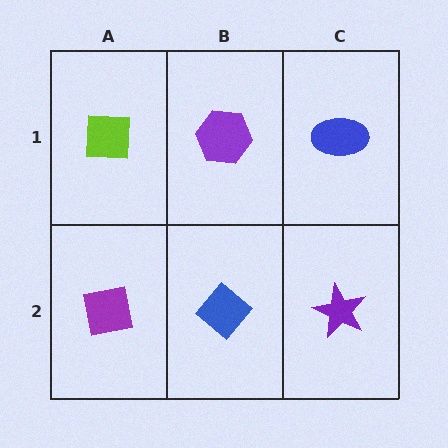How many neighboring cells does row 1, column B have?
3.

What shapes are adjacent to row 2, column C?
A blue ellipse (row 1, column C), a blue diamond (row 2, column B).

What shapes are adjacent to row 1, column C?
A purple star (row 2, column C), a purple hexagon (row 1, column B).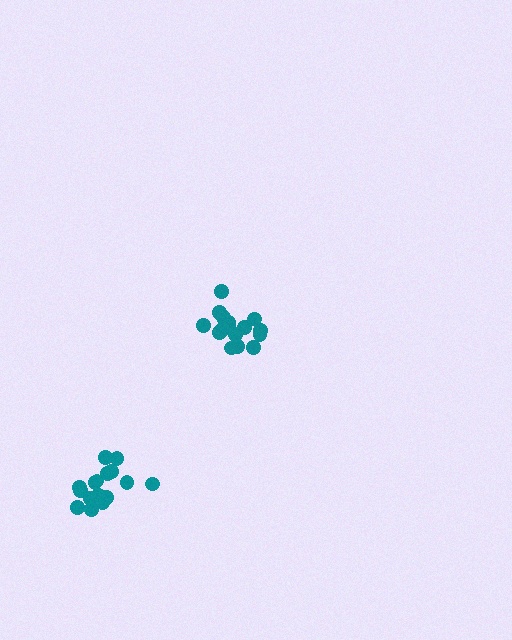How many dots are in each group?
Group 1: 16 dots, Group 2: 16 dots (32 total).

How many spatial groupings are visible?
There are 2 spatial groupings.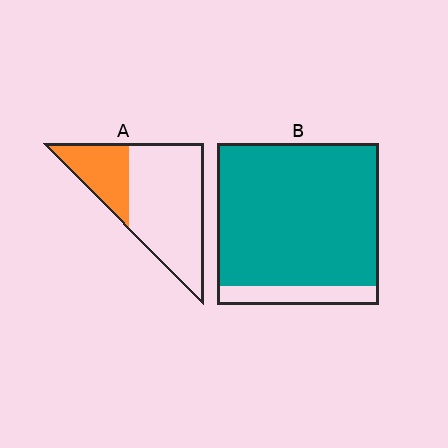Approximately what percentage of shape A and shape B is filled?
A is approximately 30% and B is approximately 90%.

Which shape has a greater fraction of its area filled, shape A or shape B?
Shape B.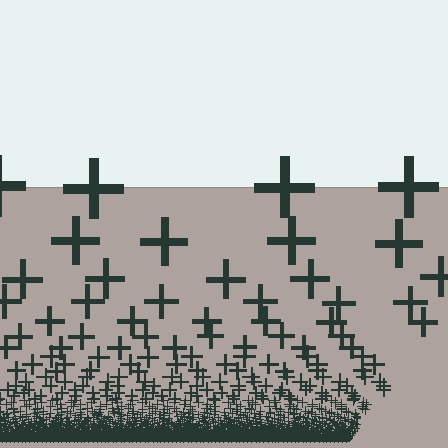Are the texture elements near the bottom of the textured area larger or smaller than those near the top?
Smaller. The gradient is inverted — elements near the bottom are smaller and denser.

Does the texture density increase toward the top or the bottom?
Density increases toward the bottom.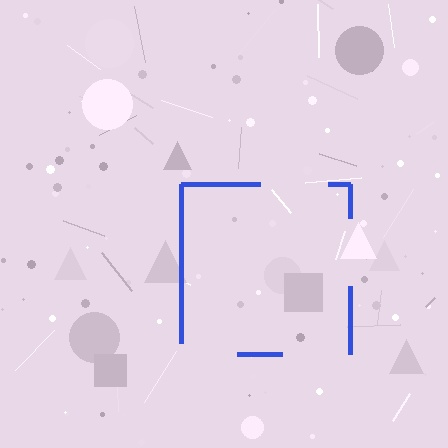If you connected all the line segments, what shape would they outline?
They would outline a square.